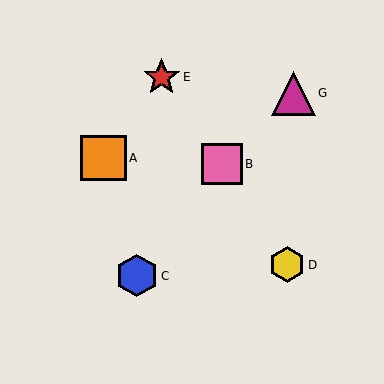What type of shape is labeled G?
Shape G is a magenta triangle.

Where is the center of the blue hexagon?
The center of the blue hexagon is at (137, 276).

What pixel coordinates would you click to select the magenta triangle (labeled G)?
Click at (293, 93) to select the magenta triangle G.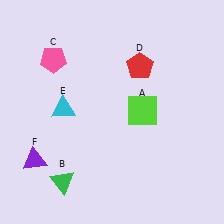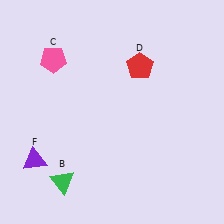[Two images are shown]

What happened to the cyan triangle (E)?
The cyan triangle (E) was removed in Image 2. It was in the top-left area of Image 1.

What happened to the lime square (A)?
The lime square (A) was removed in Image 2. It was in the top-right area of Image 1.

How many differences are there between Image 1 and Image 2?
There are 2 differences between the two images.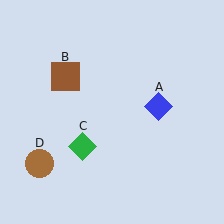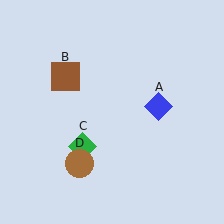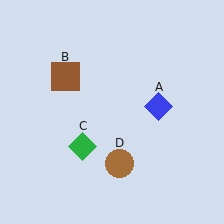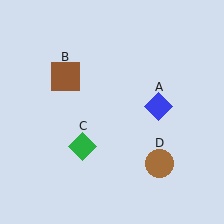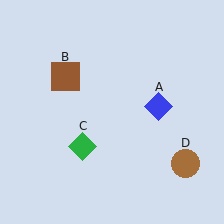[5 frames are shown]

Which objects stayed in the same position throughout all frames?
Blue diamond (object A) and brown square (object B) and green diamond (object C) remained stationary.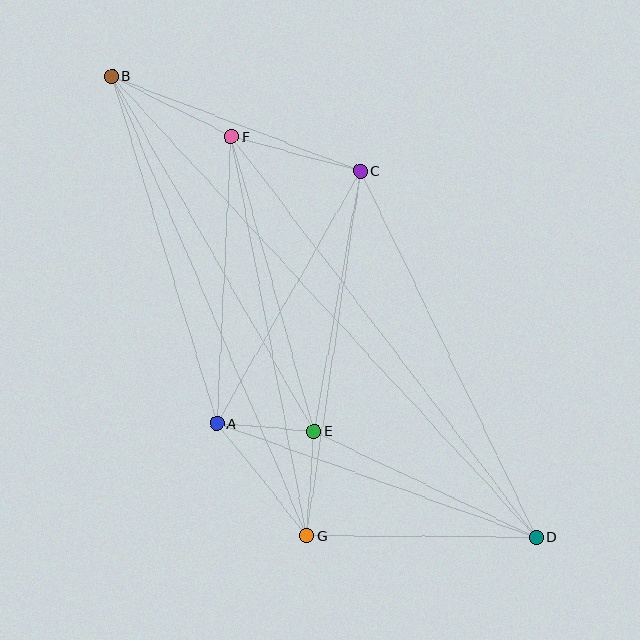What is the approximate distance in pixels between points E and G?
The distance between E and G is approximately 105 pixels.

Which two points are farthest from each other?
Points B and D are farthest from each other.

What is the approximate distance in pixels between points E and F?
The distance between E and F is approximately 306 pixels.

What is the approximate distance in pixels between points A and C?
The distance between A and C is approximately 290 pixels.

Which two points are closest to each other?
Points A and E are closest to each other.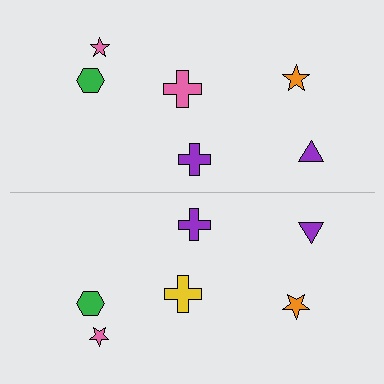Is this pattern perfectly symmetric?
No, the pattern is not perfectly symmetric. The yellow cross on the bottom side breaks the symmetry — its mirror counterpart is pink.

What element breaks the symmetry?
The yellow cross on the bottom side breaks the symmetry — its mirror counterpart is pink.